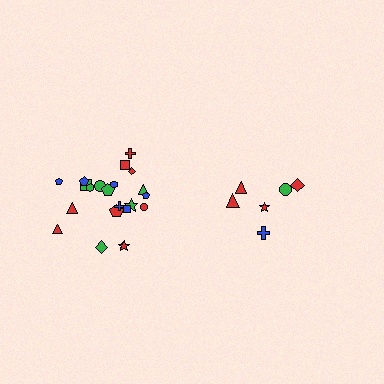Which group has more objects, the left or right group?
The left group.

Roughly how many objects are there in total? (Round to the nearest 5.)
Roughly 30 objects in total.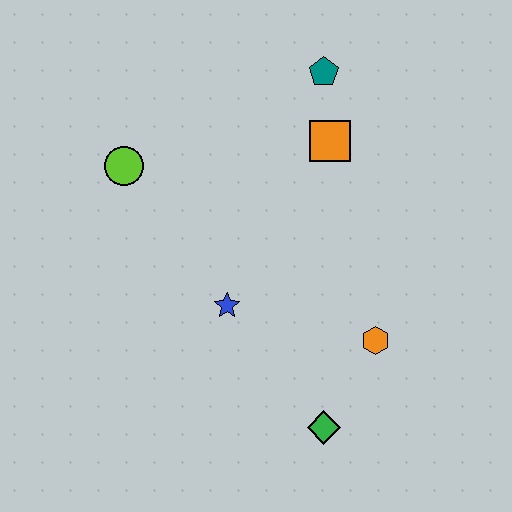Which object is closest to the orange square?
The teal pentagon is closest to the orange square.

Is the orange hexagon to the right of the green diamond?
Yes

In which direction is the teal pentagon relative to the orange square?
The teal pentagon is above the orange square.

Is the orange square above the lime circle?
Yes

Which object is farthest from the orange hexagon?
The lime circle is farthest from the orange hexagon.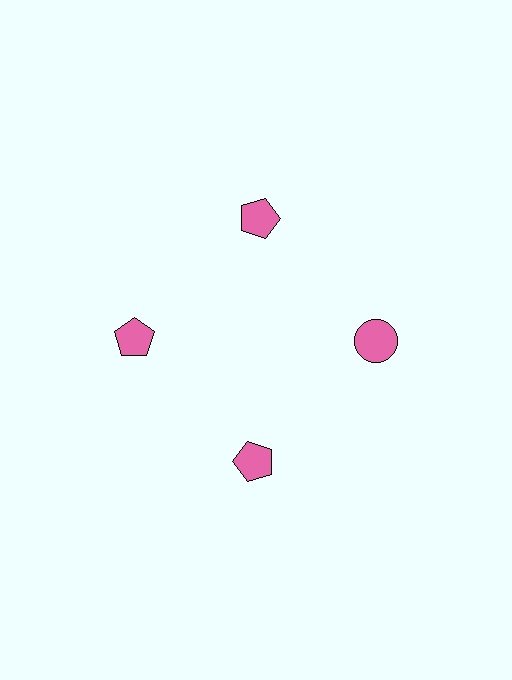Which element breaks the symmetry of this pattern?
The pink circle at roughly the 3 o'clock position breaks the symmetry. All other shapes are pink pentagons.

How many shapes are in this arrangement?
There are 4 shapes arranged in a ring pattern.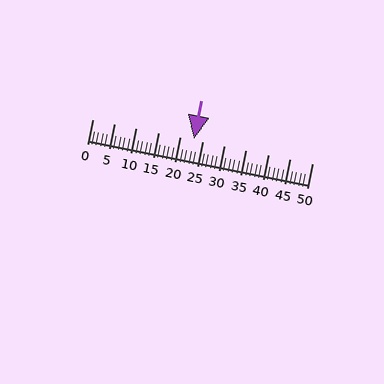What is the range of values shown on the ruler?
The ruler shows values from 0 to 50.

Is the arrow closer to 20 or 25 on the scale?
The arrow is closer to 25.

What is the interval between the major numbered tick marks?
The major tick marks are spaced 5 units apart.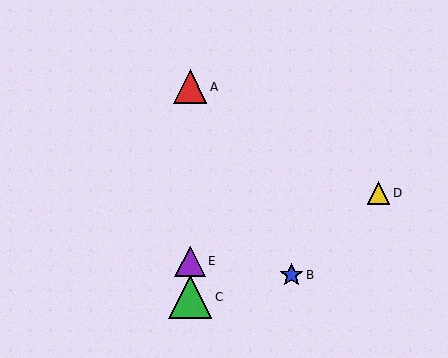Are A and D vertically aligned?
No, A is at x≈190 and D is at x≈378.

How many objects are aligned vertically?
3 objects (A, C, E) are aligned vertically.